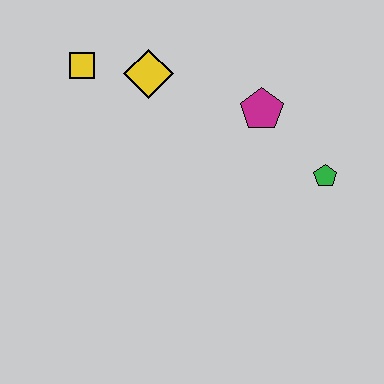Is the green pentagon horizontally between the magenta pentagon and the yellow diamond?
No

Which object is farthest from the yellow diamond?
The green pentagon is farthest from the yellow diamond.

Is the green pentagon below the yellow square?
Yes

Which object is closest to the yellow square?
The yellow diamond is closest to the yellow square.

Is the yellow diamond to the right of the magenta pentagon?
No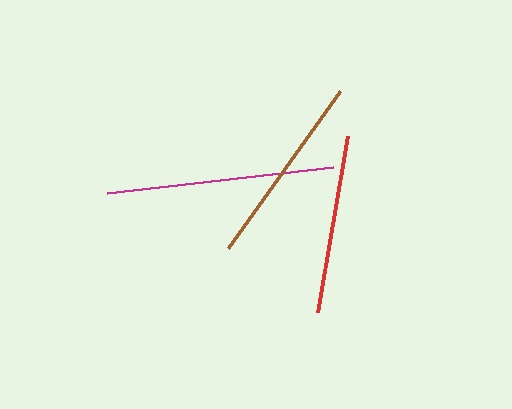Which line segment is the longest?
The magenta line is the longest at approximately 227 pixels.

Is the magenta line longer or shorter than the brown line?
The magenta line is longer than the brown line.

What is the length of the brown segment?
The brown segment is approximately 193 pixels long.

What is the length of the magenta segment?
The magenta segment is approximately 227 pixels long.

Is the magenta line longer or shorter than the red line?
The magenta line is longer than the red line.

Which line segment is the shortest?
The red line is the shortest at approximately 179 pixels.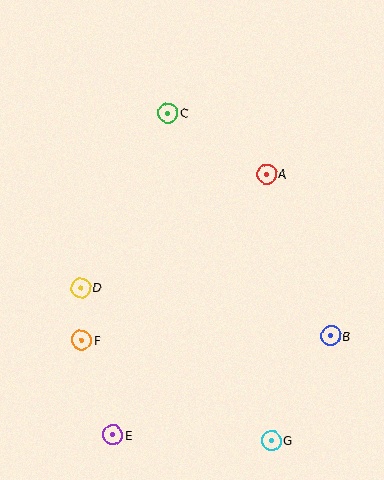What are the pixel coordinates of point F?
Point F is at (82, 340).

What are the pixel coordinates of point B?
Point B is at (331, 336).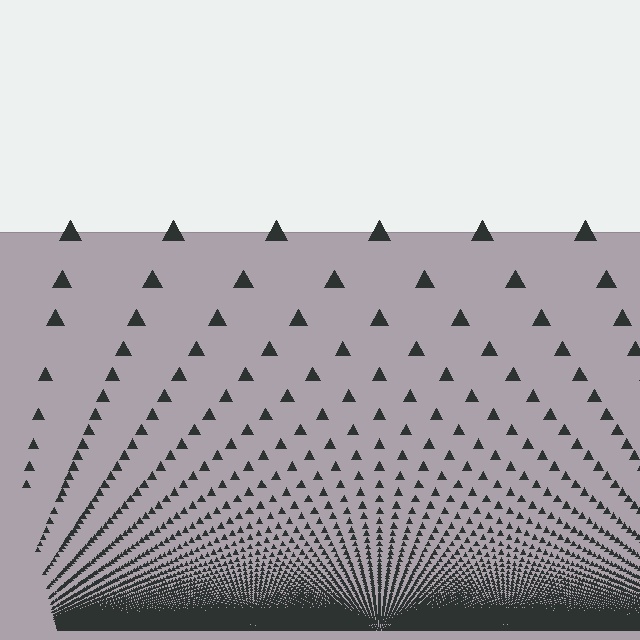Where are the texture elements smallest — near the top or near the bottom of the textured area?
Near the bottom.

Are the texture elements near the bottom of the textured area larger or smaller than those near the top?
Smaller. The gradient is inverted — elements near the bottom are smaller and denser.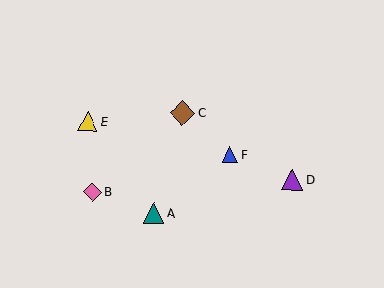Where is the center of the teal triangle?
The center of the teal triangle is at (154, 213).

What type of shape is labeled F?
Shape F is a blue triangle.